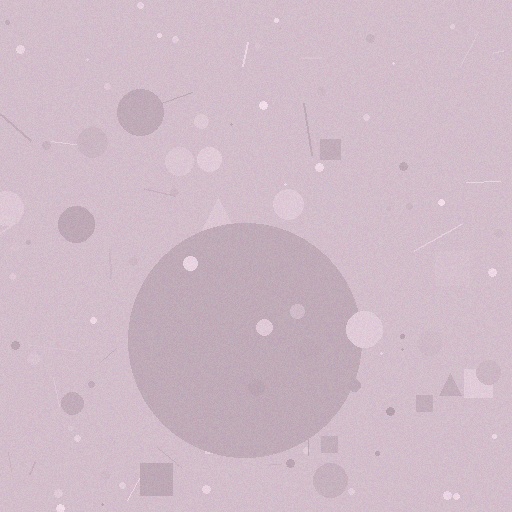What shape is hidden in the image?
A circle is hidden in the image.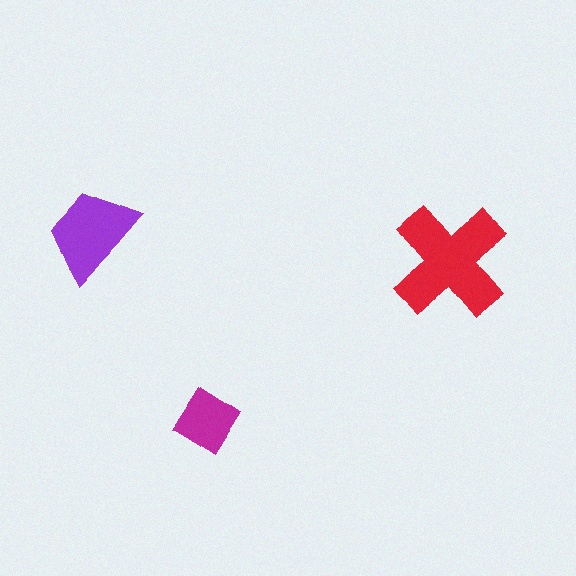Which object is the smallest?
The magenta diamond.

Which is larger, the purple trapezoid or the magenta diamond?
The purple trapezoid.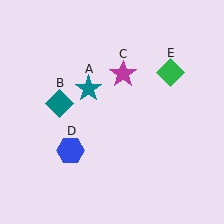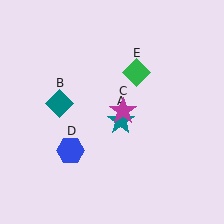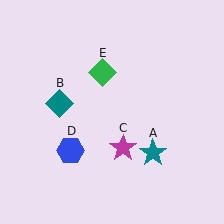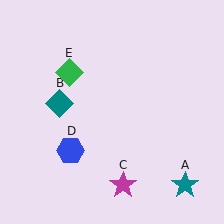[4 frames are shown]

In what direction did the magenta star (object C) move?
The magenta star (object C) moved down.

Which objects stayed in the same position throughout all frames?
Teal diamond (object B) and blue hexagon (object D) remained stationary.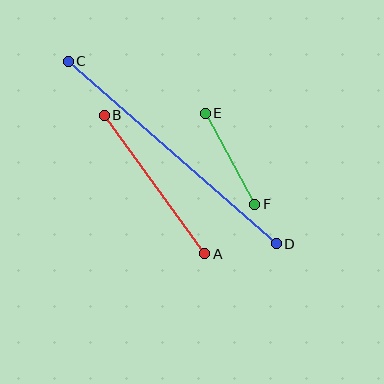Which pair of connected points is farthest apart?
Points C and D are farthest apart.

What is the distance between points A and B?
The distance is approximately 171 pixels.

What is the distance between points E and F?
The distance is approximately 103 pixels.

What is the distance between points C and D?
The distance is approximately 277 pixels.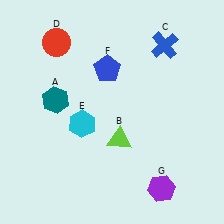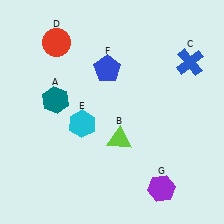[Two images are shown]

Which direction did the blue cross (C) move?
The blue cross (C) moved right.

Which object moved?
The blue cross (C) moved right.